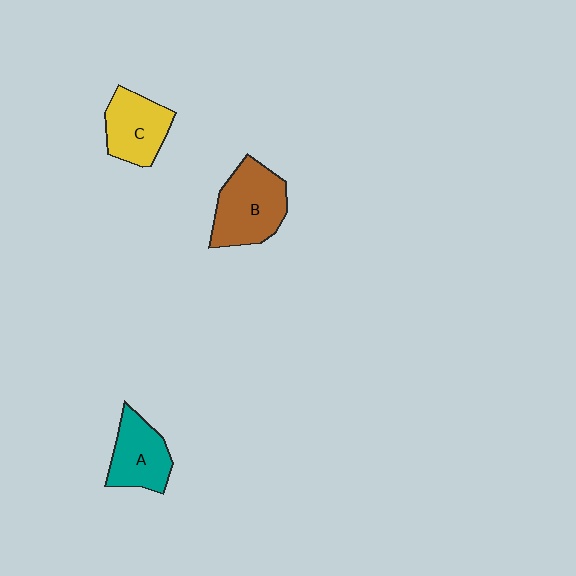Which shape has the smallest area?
Shape A (teal).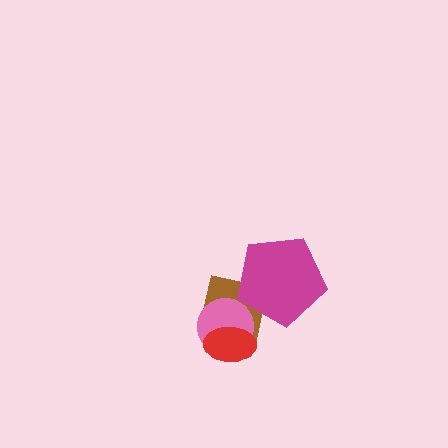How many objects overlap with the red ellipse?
2 objects overlap with the red ellipse.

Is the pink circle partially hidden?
Yes, it is partially covered by another shape.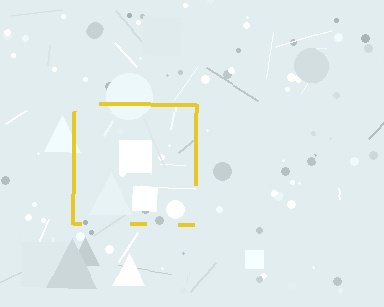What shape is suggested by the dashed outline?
The dashed outline suggests a square.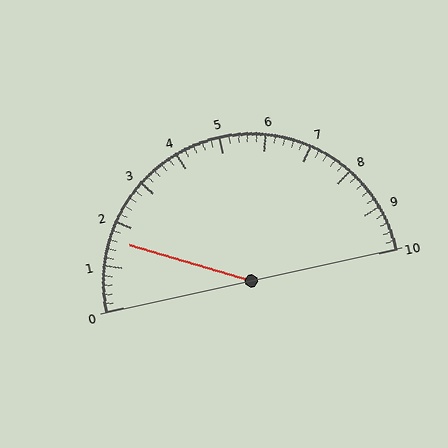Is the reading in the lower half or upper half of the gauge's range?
The reading is in the lower half of the range (0 to 10).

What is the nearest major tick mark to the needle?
The nearest major tick mark is 2.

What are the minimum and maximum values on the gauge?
The gauge ranges from 0 to 10.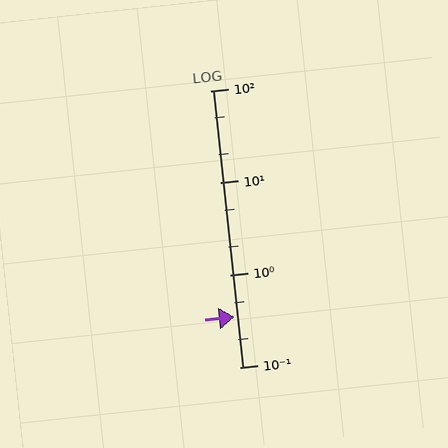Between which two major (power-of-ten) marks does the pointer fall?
The pointer is between 0.1 and 1.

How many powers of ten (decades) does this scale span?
The scale spans 3 decades, from 0.1 to 100.